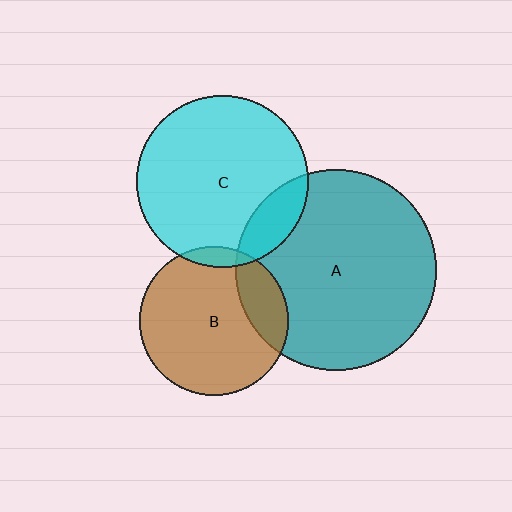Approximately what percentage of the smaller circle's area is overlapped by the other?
Approximately 20%.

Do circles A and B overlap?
Yes.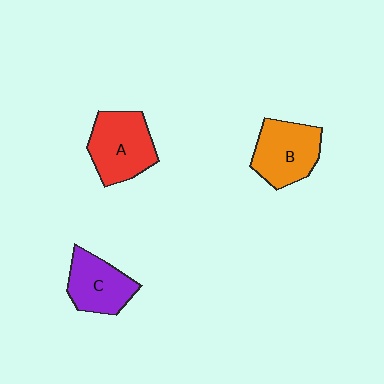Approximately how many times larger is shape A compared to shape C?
Approximately 1.2 times.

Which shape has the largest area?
Shape A (red).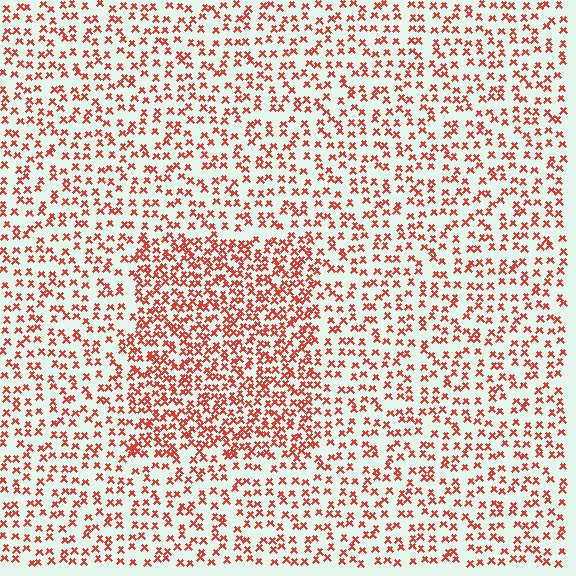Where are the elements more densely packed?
The elements are more densely packed inside the rectangle boundary.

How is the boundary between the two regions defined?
The boundary is defined by a change in element density (approximately 1.9x ratio). All elements are the same color, size, and shape.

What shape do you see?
I see a rectangle.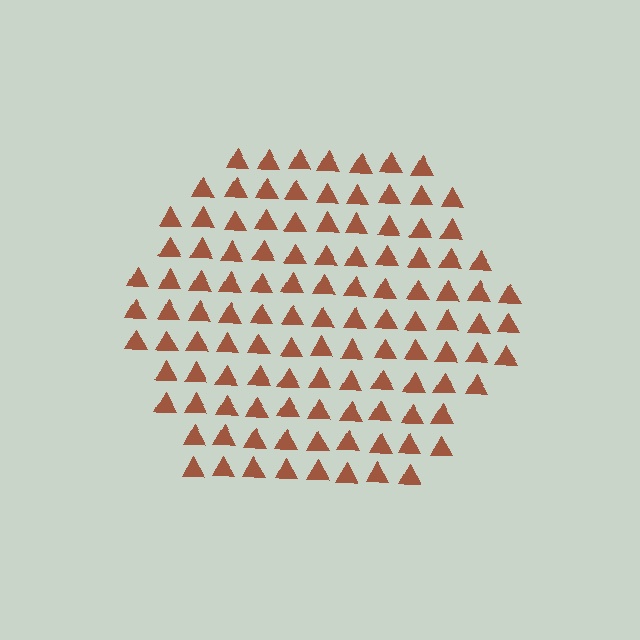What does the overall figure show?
The overall figure shows a hexagon.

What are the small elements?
The small elements are triangles.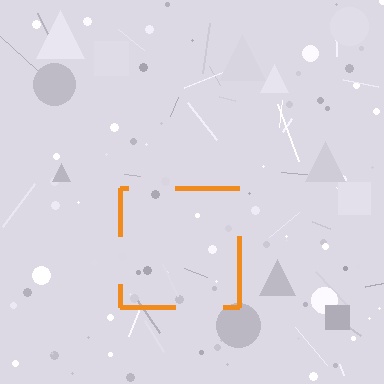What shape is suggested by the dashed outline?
The dashed outline suggests a square.